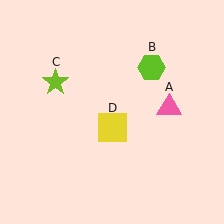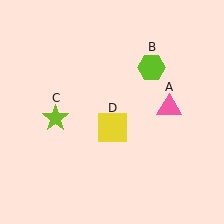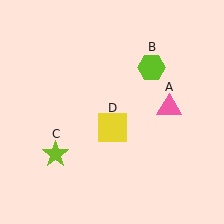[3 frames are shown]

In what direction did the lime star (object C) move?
The lime star (object C) moved down.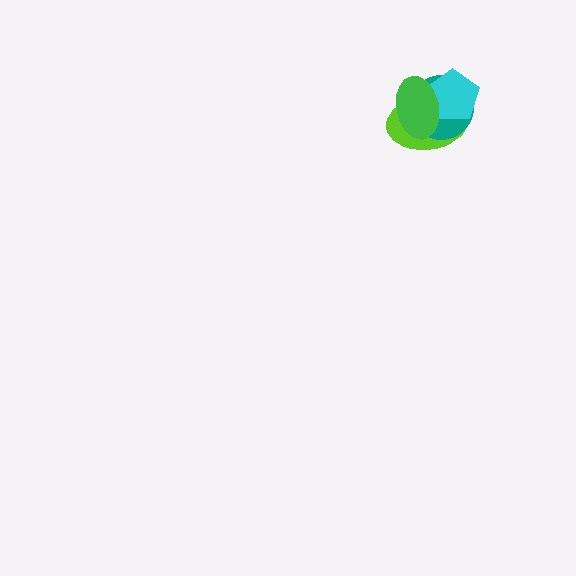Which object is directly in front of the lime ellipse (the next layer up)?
The teal circle is directly in front of the lime ellipse.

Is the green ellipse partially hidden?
No, no other shape covers it.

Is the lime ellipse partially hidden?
Yes, it is partially covered by another shape.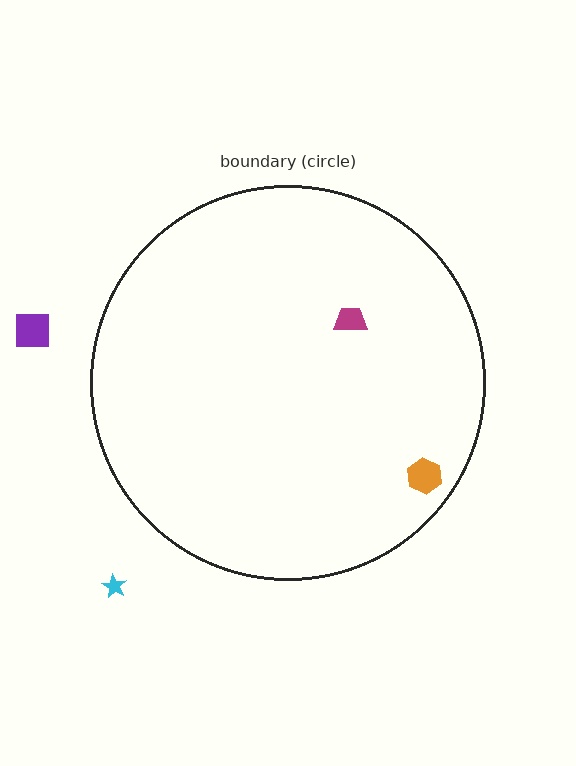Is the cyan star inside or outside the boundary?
Outside.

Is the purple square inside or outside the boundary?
Outside.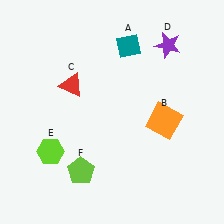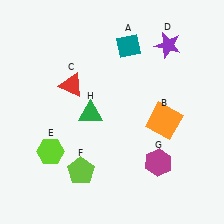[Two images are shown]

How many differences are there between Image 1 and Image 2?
There are 2 differences between the two images.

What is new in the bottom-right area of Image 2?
A magenta hexagon (G) was added in the bottom-right area of Image 2.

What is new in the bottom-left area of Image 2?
A green triangle (H) was added in the bottom-left area of Image 2.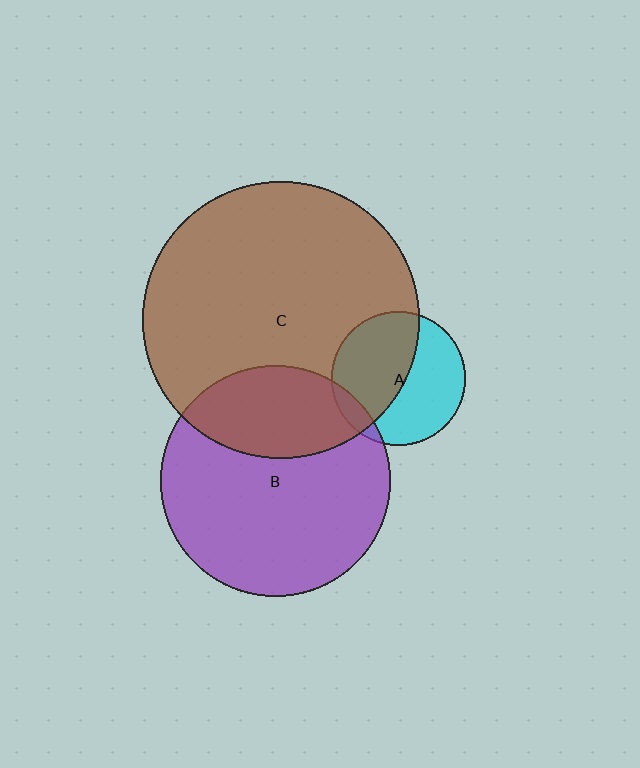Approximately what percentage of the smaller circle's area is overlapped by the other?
Approximately 10%.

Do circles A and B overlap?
Yes.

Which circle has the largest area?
Circle C (brown).